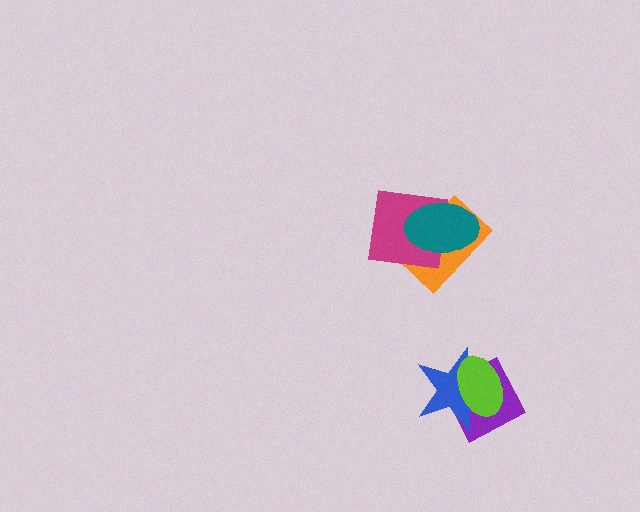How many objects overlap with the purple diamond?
2 objects overlap with the purple diamond.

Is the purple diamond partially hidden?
Yes, it is partially covered by another shape.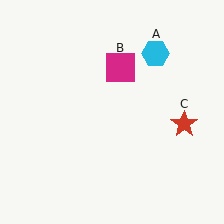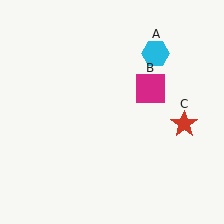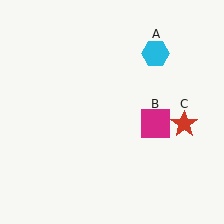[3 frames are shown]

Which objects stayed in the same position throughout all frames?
Cyan hexagon (object A) and red star (object C) remained stationary.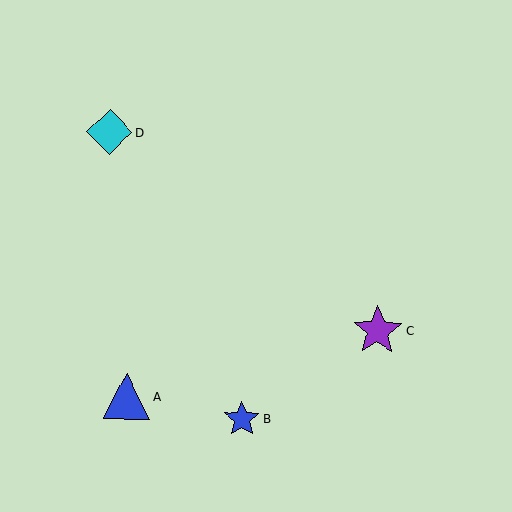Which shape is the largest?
The purple star (labeled C) is the largest.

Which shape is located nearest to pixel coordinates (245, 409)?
The blue star (labeled B) at (242, 419) is nearest to that location.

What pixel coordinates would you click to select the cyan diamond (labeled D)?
Click at (110, 132) to select the cyan diamond D.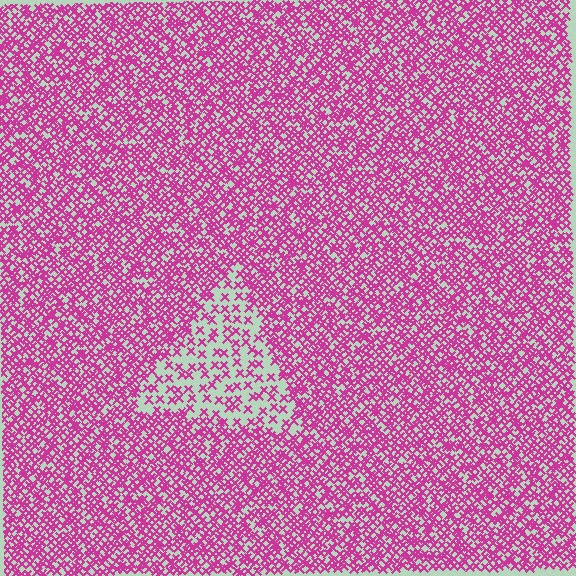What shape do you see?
I see a triangle.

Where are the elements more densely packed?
The elements are more densely packed outside the triangle boundary.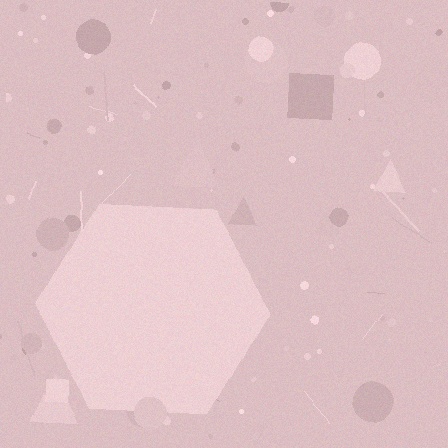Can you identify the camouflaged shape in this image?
The camouflaged shape is a hexagon.